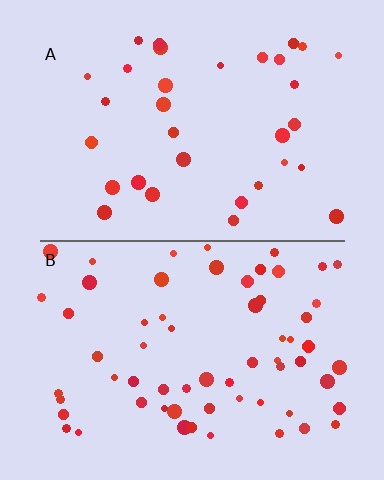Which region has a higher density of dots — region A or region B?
B (the bottom).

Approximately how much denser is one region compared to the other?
Approximately 2.0× — region B over region A.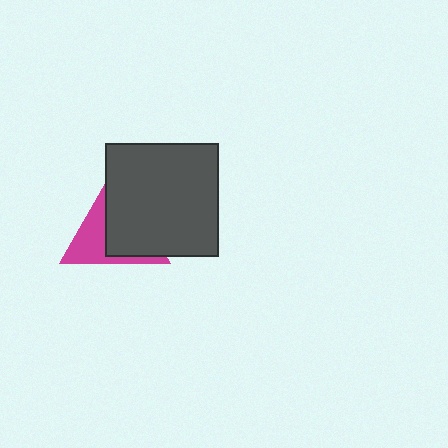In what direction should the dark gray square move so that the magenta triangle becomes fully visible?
The dark gray square should move right. That is the shortest direction to clear the overlap and leave the magenta triangle fully visible.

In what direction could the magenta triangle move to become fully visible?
The magenta triangle could move left. That would shift it out from behind the dark gray square entirely.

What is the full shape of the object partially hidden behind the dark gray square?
The partially hidden object is a magenta triangle.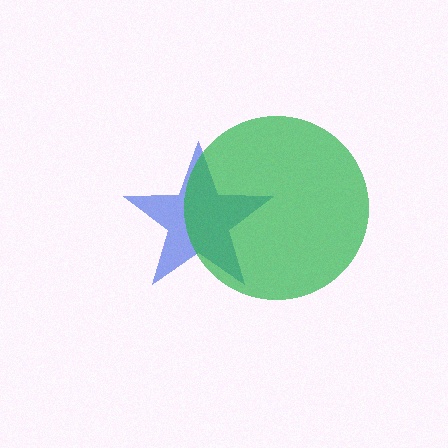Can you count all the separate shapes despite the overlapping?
Yes, there are 2 separate shapes.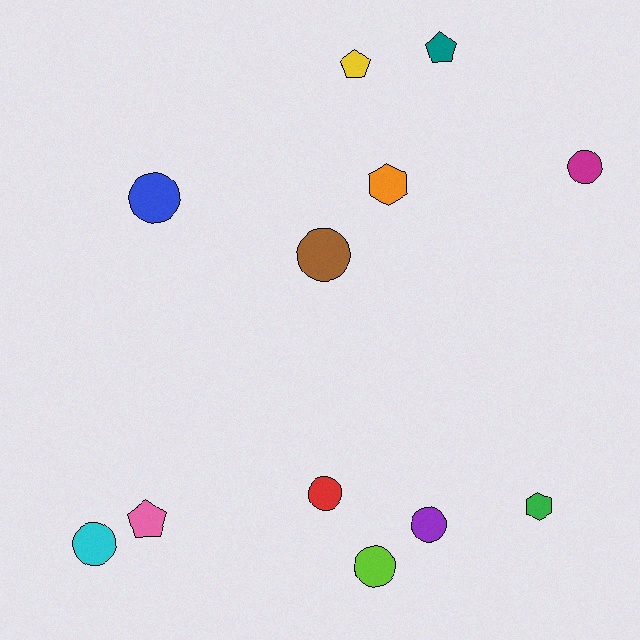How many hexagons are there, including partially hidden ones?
There are 2 hexagons.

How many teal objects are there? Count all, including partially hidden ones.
There is 1 teal object.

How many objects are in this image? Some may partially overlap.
There are 12 objects.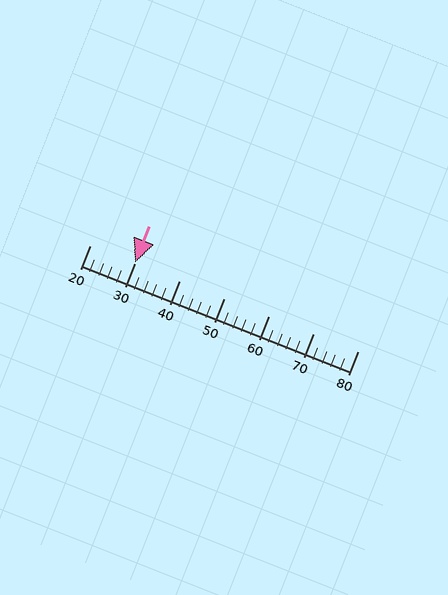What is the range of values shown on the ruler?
The ruler shows values from 20 to 80.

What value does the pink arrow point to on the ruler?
The pink arrow points to approximately 30.